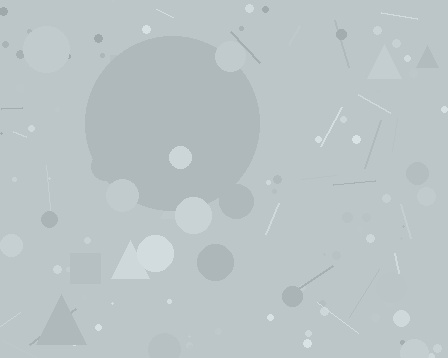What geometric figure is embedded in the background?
A circle is embedded in the background.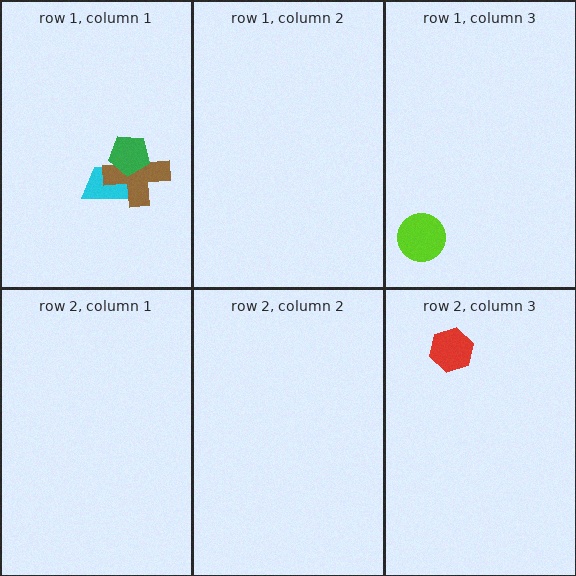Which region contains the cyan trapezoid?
The row 1, column 1 region.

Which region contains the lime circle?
The row 1, column 3 region.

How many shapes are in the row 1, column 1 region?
3.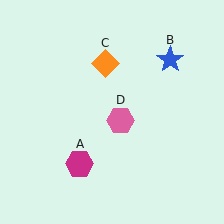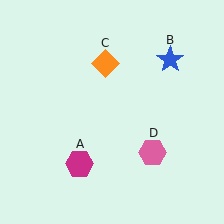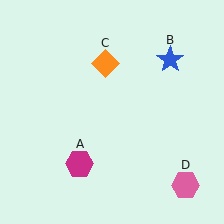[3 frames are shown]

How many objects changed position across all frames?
1 object changed position: pink hexagon (object D).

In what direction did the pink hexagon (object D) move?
The pink hexagon (object D) moved down and to the right.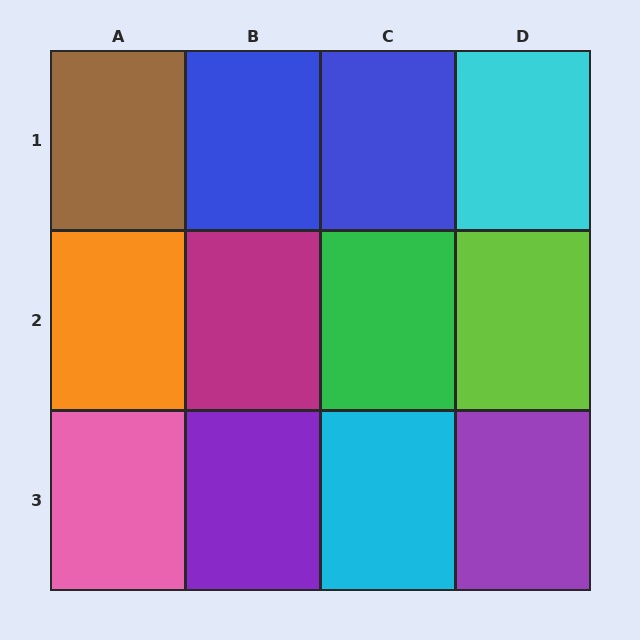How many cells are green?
1 cell is green.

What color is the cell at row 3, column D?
Purple.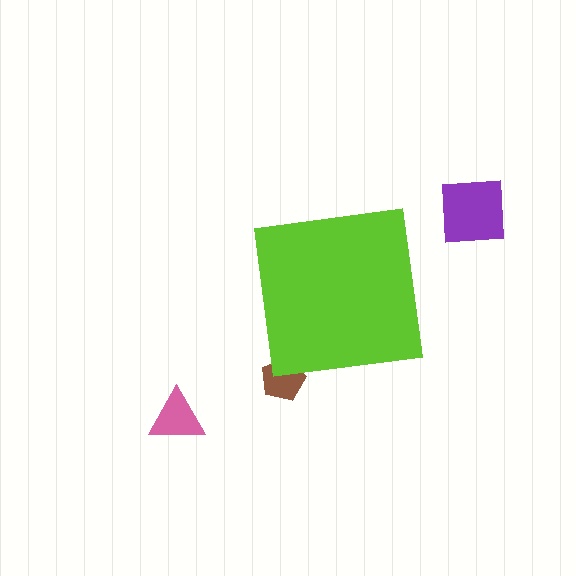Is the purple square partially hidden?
No, the purple square is fully visible.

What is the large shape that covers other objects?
A lime square.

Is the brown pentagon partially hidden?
Yes, the brown pentagon is partially hidden behind the lime square.